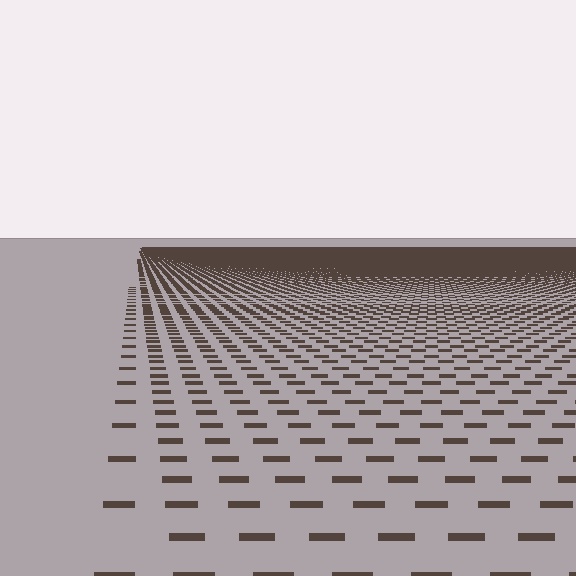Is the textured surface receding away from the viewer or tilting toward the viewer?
The surface is receding away from the viewer. Texture elements get smaller and denser toward the top.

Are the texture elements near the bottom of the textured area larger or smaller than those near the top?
Larger. Near the bottom, elements are closer to the viewer and appear at a bigger on-screen size.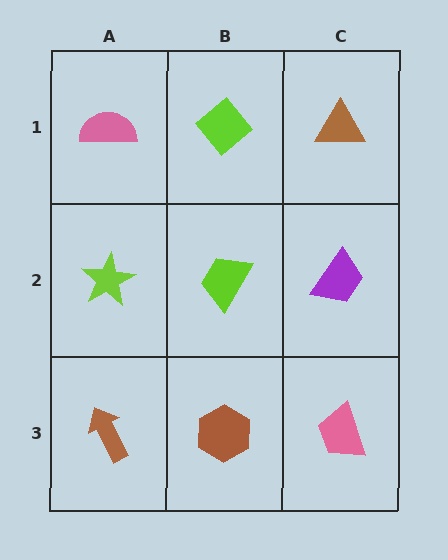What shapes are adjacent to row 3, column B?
A lime trapezoid (row 2, column B), a brown arrow (row 3, column A), a pink trapezoid (row 3, column C).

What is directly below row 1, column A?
A lime star.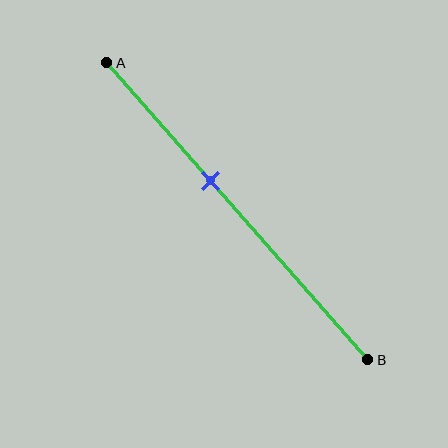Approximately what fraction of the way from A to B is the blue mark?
The blue mark is approximately 40% of the way from A to B.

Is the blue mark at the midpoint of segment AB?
No, the mark is at about 40% from A, not at the 50% midpoint.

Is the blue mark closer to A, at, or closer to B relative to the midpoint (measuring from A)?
The blue mark is closer to point A than the midpoint of segment AB.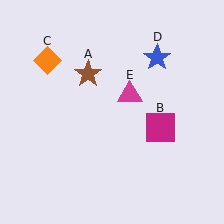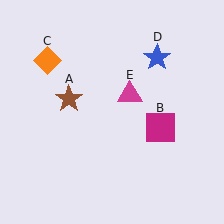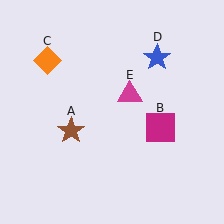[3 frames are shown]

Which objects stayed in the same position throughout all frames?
Magenta square (object B) and orange diamond (object C) and blue star (object D) and magenta triangle (object E) remained stationary.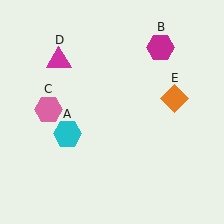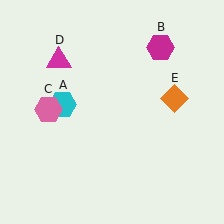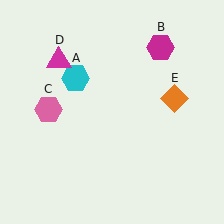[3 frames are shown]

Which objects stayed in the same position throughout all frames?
Magenta hexagon (object B) and pink hexagon (object C) and magenta triangle (object D) and orange diamond (object E) remained stationary.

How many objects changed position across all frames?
1 object changed position: cyan hexagon (object A).